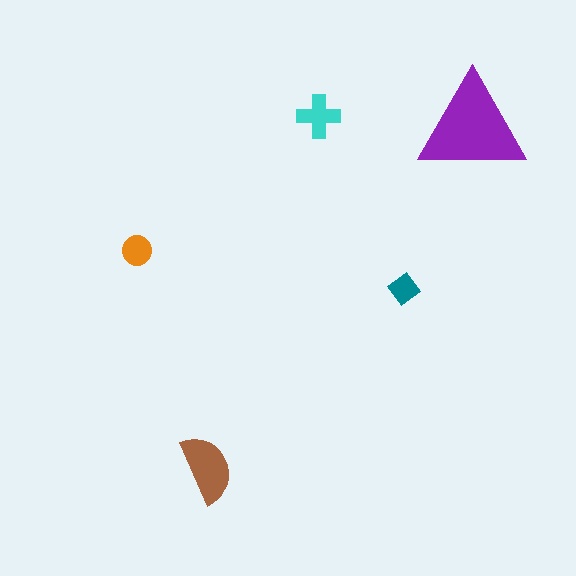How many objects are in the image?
There are 5 objects in the image.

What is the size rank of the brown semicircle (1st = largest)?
2nd.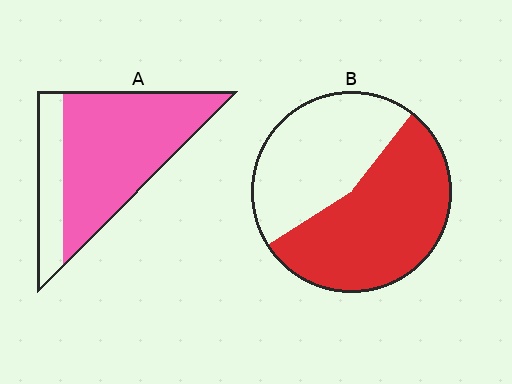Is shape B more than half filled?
Yes.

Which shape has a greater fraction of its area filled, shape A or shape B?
Shape A.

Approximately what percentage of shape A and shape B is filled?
A is approximately 75% and B is approximately 55%.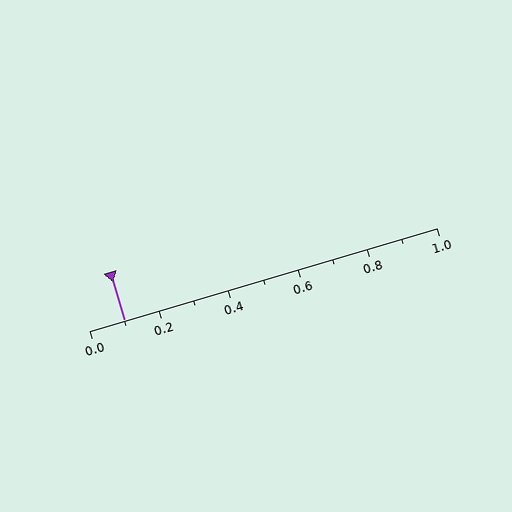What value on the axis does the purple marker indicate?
The marker indicates approximately 0.1.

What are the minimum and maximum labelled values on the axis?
The axis runs from 0.0 to 1.0.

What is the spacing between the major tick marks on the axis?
The major ticks are spaced 0.2 apart.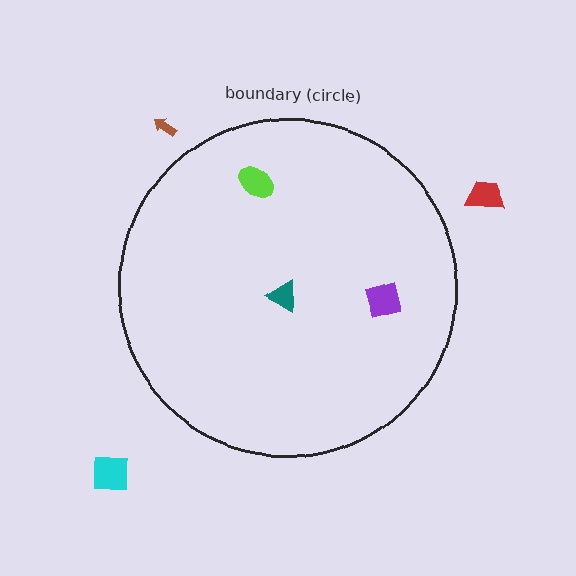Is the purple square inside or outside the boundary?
Inside.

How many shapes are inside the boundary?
3 inside, 3 outside.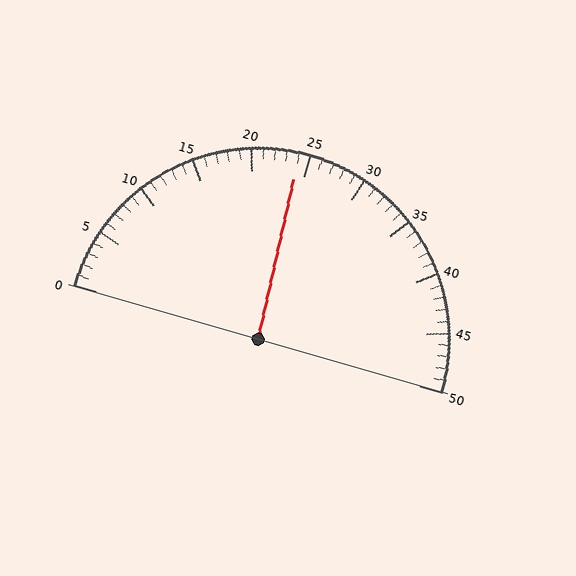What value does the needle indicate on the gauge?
The needle indicates approximately 24.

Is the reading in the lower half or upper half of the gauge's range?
The reading is in the lower half of the range (0 to 50).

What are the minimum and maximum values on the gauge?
The gauge ranges from 0 to 50.